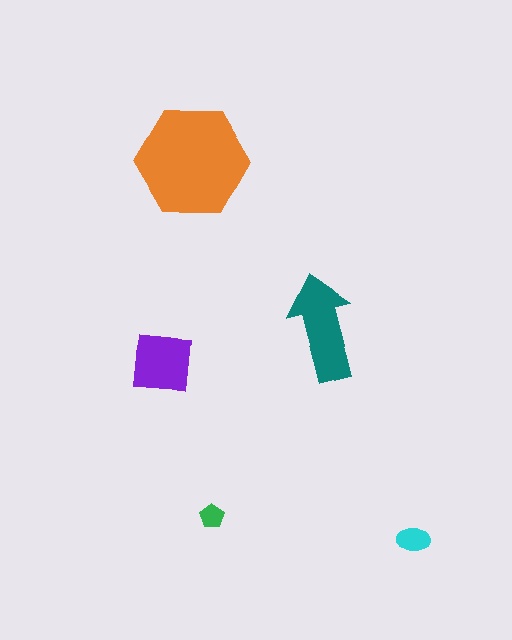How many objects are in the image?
There are 5 objects in the image.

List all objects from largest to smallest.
The orange hexagon, the teal arrow, the purple square, the cyan ellipse, the green pentagon.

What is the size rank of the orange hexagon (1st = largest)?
1st.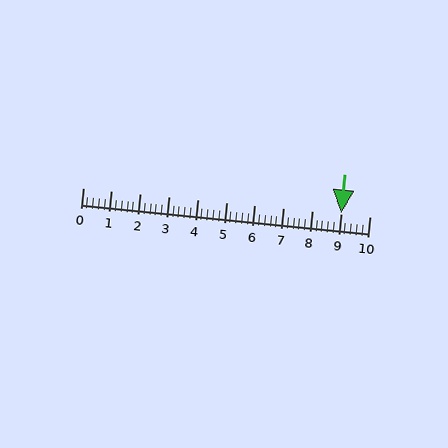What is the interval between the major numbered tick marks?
The major tick marks are spaced 1 units apart.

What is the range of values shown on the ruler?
The ruler shows values from 0 to 10.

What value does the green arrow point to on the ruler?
The green arrow points to approximately 9.0.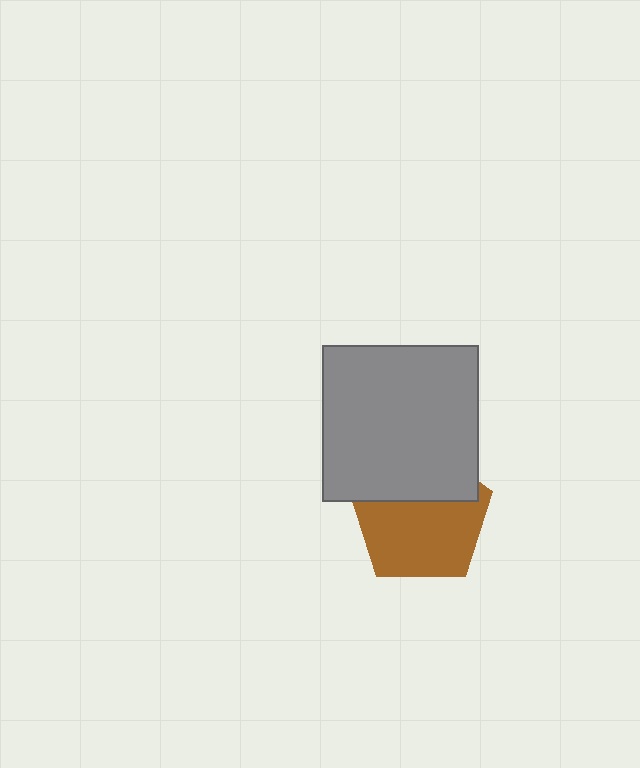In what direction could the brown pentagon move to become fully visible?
The brown pentagon could move down. That would shift it out from behind the gray square entirely.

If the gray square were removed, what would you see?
You would see the complete brown pentagon.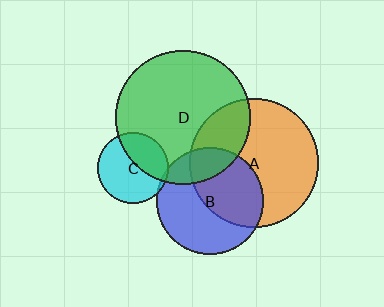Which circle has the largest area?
Circle D (green).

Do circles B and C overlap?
Yes.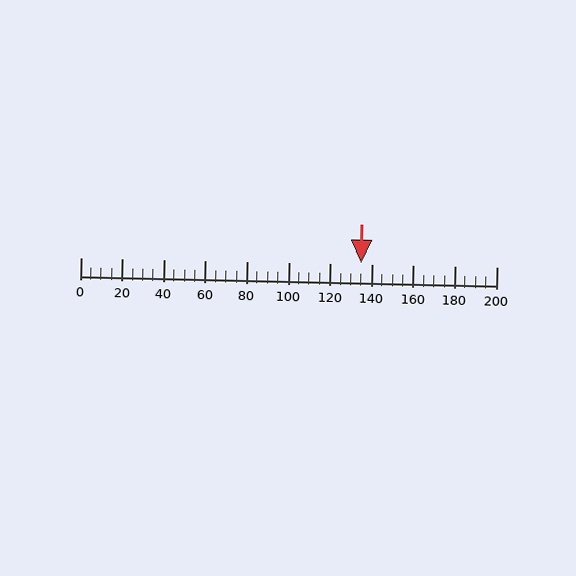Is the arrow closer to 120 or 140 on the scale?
The arrow is closer to 140.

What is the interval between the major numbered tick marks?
The major tick marks are spaced 20 units apart.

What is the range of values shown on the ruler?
The ruler shows values from 0 to 200.